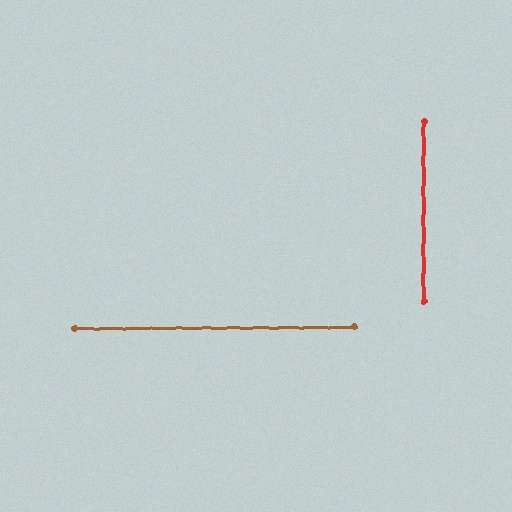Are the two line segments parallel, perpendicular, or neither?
Perpendicular — they meet at approximately 90°.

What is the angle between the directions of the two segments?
Approximately 90 degrees.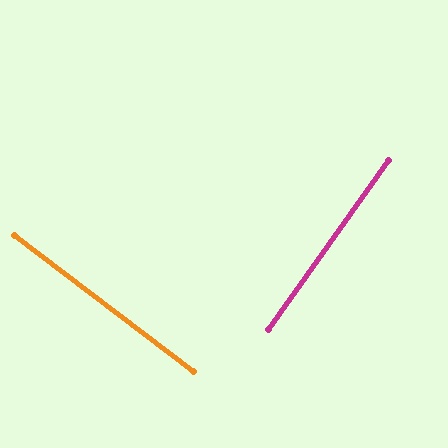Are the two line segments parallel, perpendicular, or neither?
Perpendicular — they meet at approximately 88°.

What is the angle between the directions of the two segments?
Approximately 88 degrees.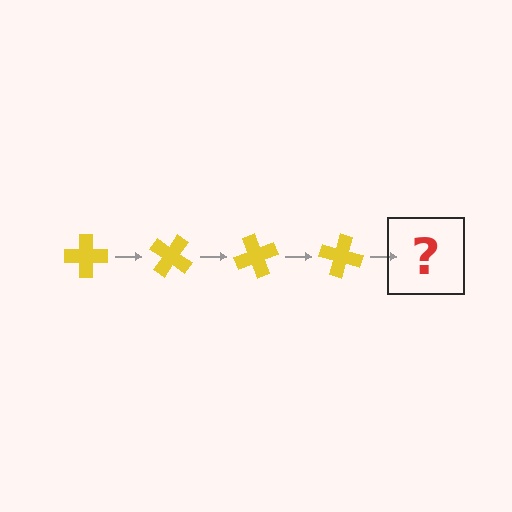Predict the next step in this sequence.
The next step is a yellow cross rotated 140 degrees.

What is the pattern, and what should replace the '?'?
The pattern is that the cross rotates 35 degrees each step. The '?' should be a yellow cross rotated 140 degrees.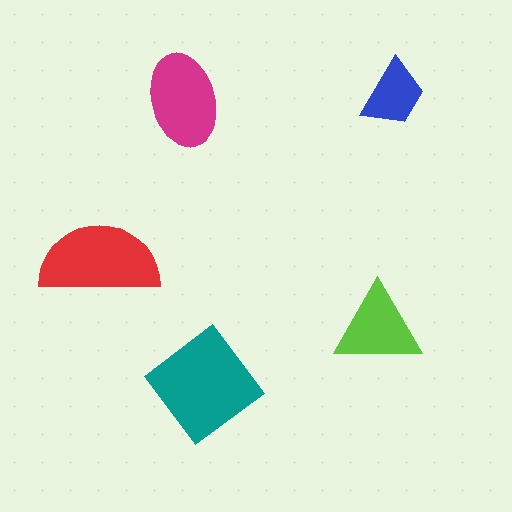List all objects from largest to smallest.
The teal diamond, the red semicircle, the magenta ellipse, the lime triangle, the blue trapezoid.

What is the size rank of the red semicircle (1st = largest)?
2nd.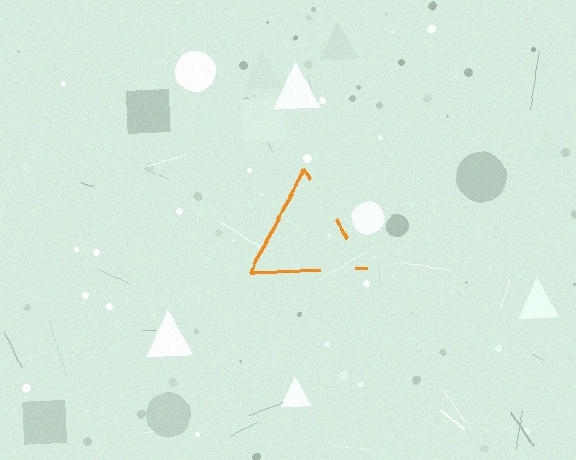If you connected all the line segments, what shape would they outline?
They would outline a triangle.